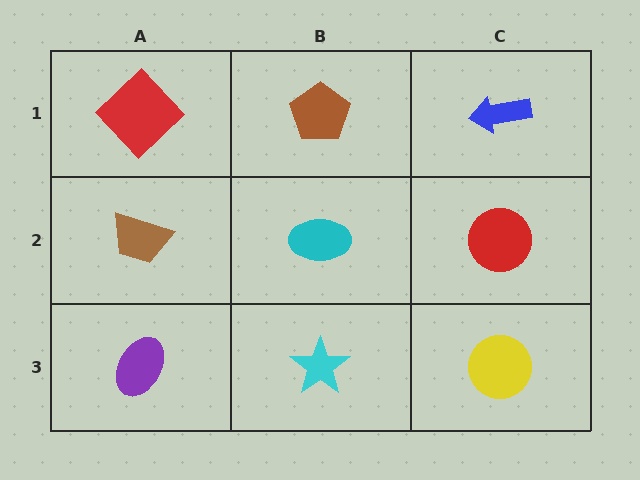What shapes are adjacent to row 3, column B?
A cyan ellipse (row 2, column B), a purple ellipse (row 3, column A), a yellow circle (row 3, column C).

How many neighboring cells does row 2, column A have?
3.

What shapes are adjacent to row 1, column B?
A cyan ellipse (row 2, column B), a red diamond (row 1, column A), a blue arrow (row 1, column C).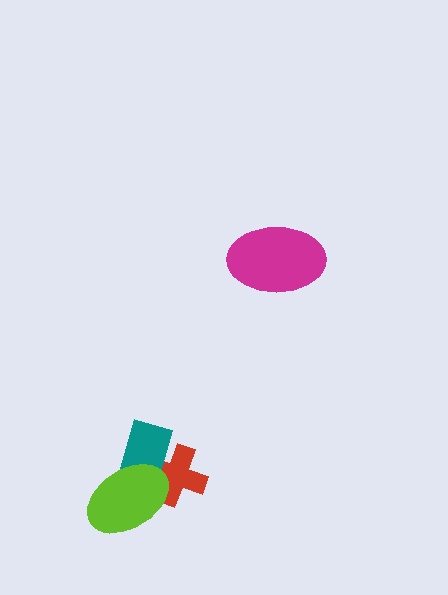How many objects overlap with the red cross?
2 objects overlap with the red cross.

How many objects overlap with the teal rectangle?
2 objects overlap with the teal rectangle.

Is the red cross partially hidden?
Yes, it is partially covered by another shape.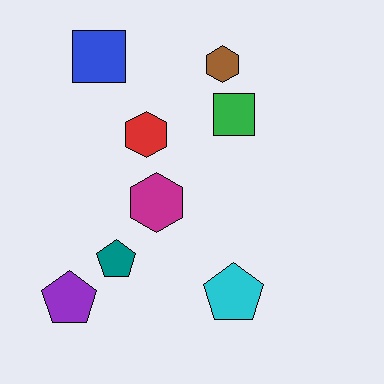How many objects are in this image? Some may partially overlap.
There are 8 objects.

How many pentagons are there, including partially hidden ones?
There are 3 pentagons.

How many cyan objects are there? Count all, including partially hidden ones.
There is 1 cyan object.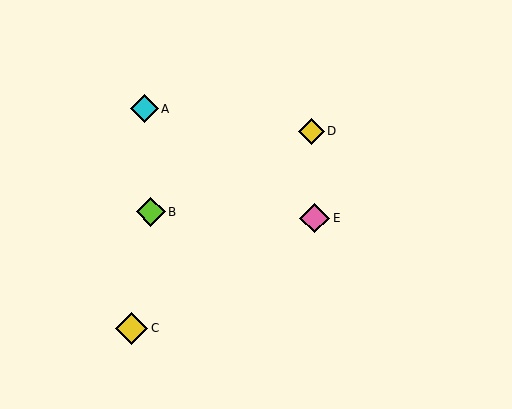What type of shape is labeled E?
Shape E is a pink diamond.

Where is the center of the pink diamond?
The center of the pink diamond is at (315, 218).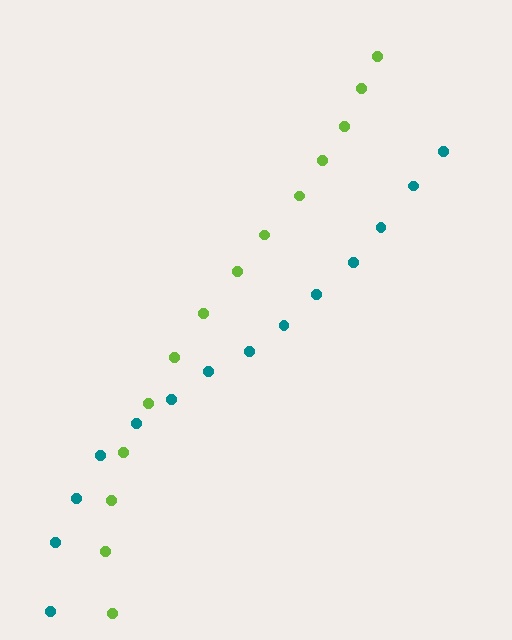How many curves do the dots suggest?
There are 2 distinct paths.